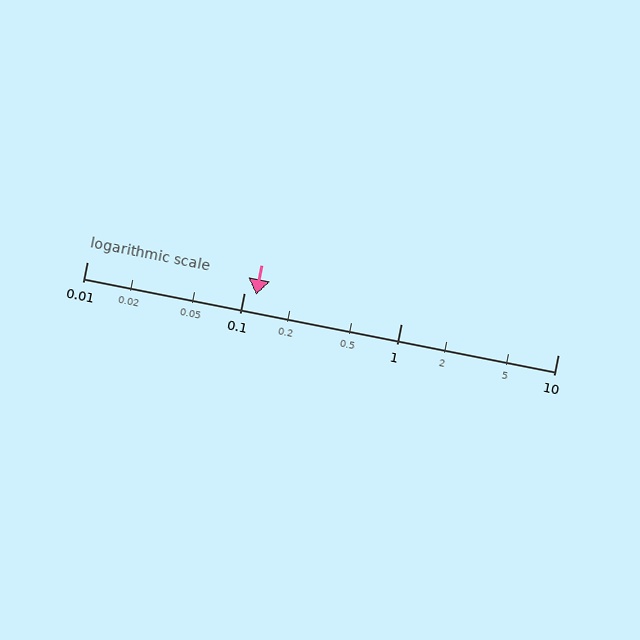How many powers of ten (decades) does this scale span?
The scale spans 3 decades, from 0.01 to 10.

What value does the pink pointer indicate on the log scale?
The pointer indicates approximately 0.12.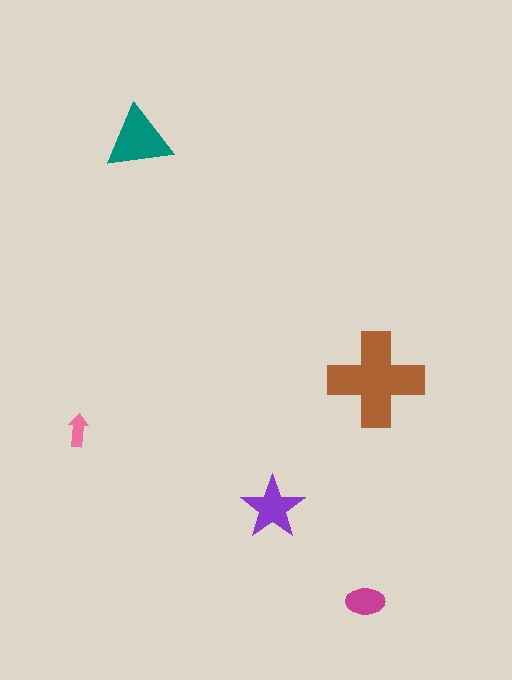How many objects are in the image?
There are 5 objects in the image.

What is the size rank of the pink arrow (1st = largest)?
5th.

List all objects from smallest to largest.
The pink arrow, the magenta ellipse, the purple star, the teal triangle, the brown cross.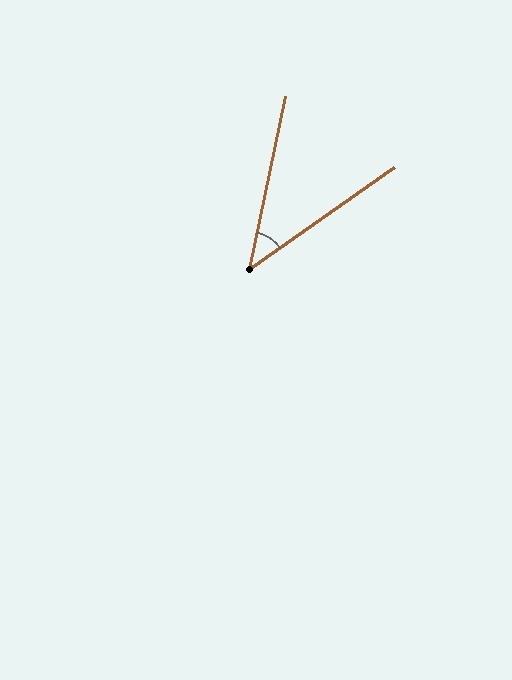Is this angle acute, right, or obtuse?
It is acute.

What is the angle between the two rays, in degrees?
Approximately 43 degrees.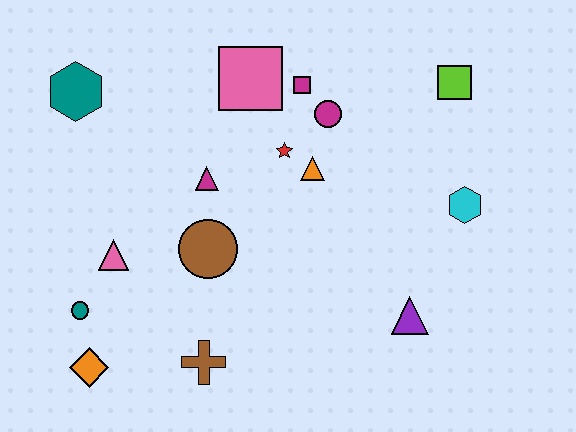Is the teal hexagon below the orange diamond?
No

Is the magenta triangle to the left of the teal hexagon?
No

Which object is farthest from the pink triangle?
The lime square is farthest from the pink triangle.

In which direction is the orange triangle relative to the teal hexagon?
The orange triangle is to the right of the teal hexagon.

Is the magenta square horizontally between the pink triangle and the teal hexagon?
No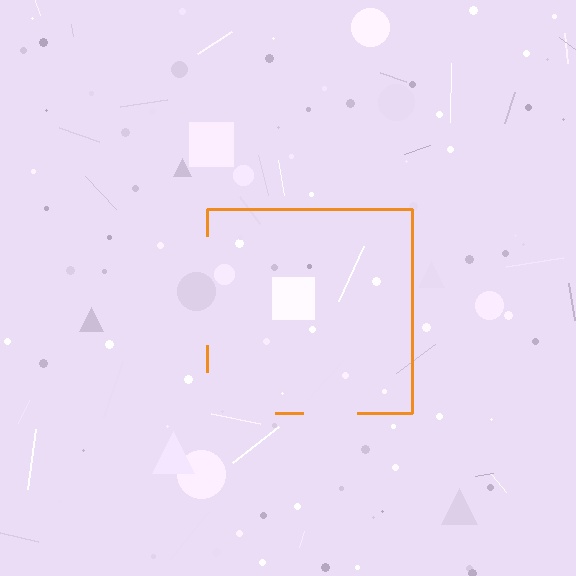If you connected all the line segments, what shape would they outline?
They would outline a square.